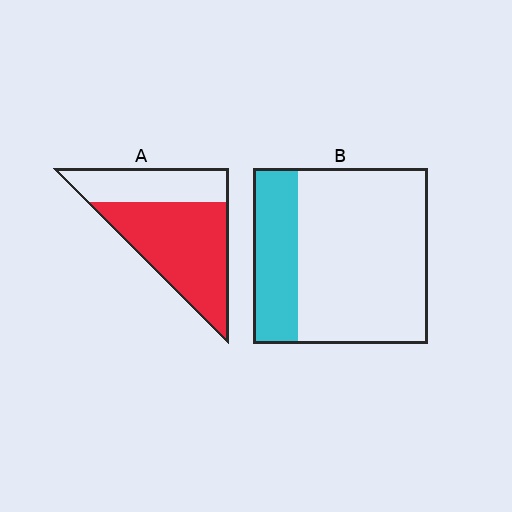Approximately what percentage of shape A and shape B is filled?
A is approximately 65% and B is approximately 25%.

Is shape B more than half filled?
No.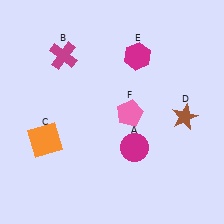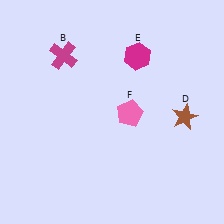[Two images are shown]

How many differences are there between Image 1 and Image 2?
There are 2 differences between the two images.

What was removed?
The orange square (C), the magenta circle (A) were removed in Image 2.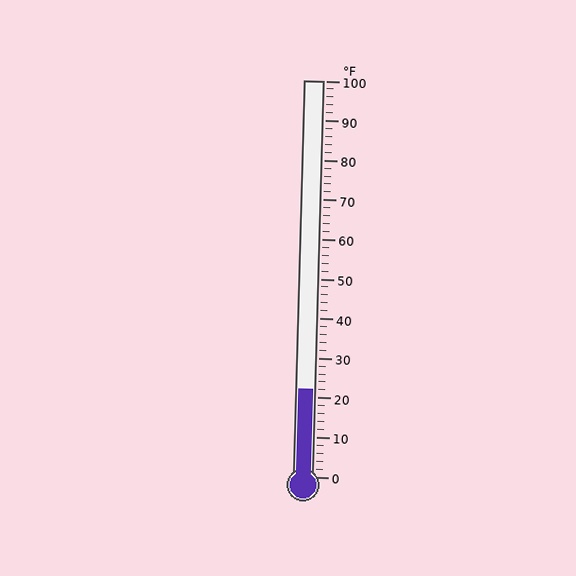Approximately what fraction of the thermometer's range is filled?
The thermometer is filled to approximately 20% of its range.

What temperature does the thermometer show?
The thermometer shows approximately 22°F.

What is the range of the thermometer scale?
The thermometer scale ranges from 0°F to 100°F.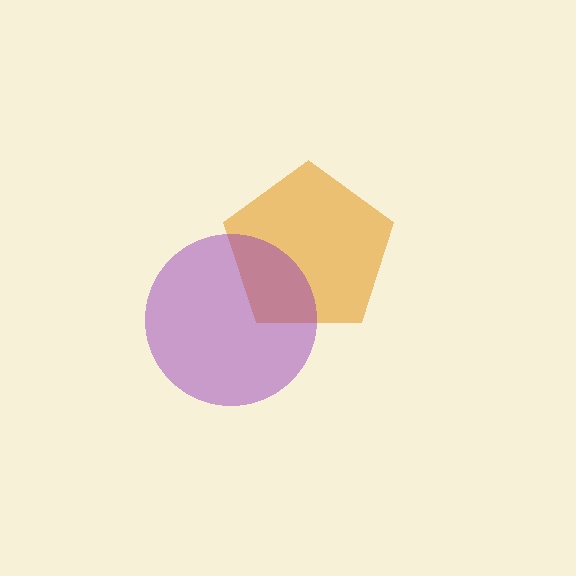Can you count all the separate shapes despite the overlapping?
Yes, there are 2 separate shapes.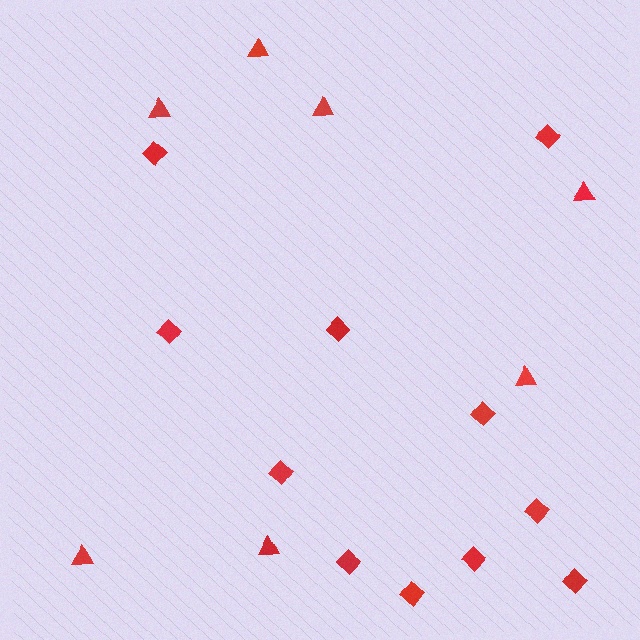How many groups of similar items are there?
There are 2 groups: one group of triangles (7) and one group of diamonds (11).